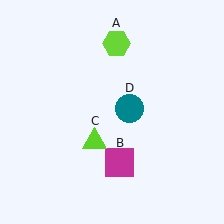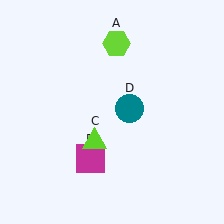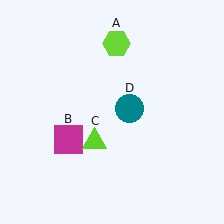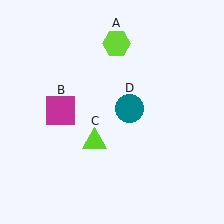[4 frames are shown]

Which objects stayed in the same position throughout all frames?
Lime hexagon (object A) and lime triangle (object C) and teal circle (object D) remained stationary.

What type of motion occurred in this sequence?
The magenta square (object B) rotated clockwise around the center of the scene.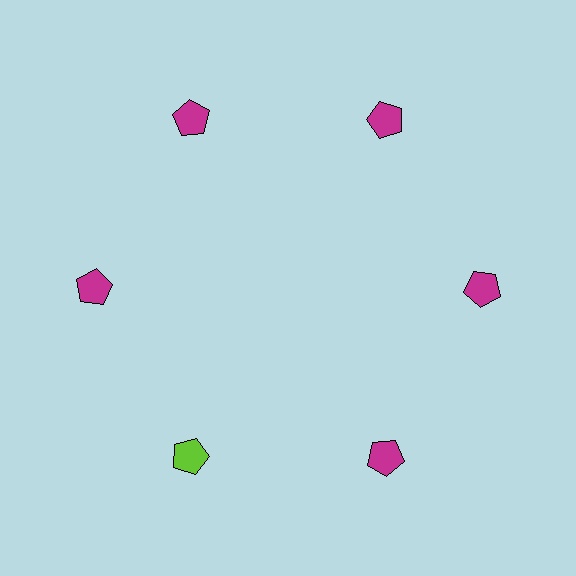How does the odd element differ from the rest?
It has a different color: lime instead of magenta.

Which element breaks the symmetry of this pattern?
The lime pentagon at roughly the 7 o'clock position breaks the symmetry. All other shapes are magenta pentagons.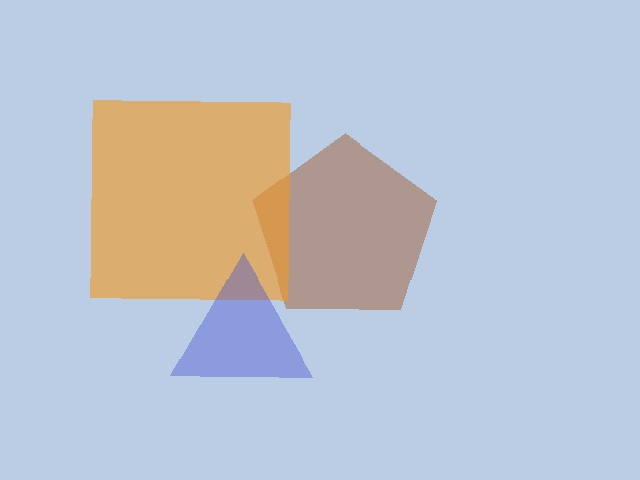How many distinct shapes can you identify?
There are 3 distinct shapes: a brown pentagon, an orange square, a blue triangle.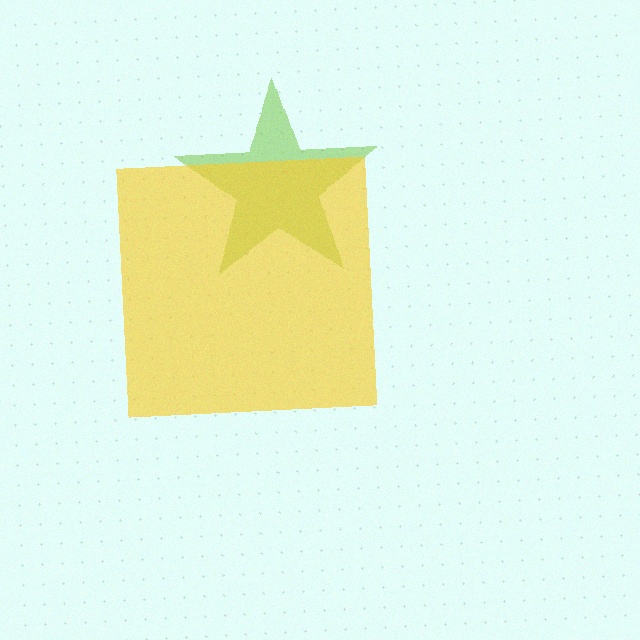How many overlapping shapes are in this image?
There are 2 overlapping shapes in the image.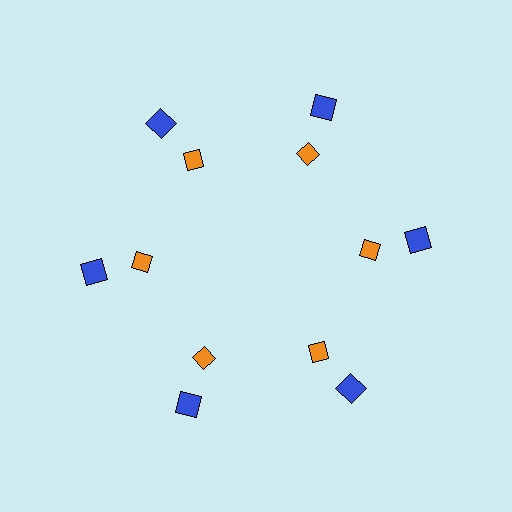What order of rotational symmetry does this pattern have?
This pattern has 6-fold rotational symmetry.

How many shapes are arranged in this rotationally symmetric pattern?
There are 12 shapes, arranged in 6 groups of 2.